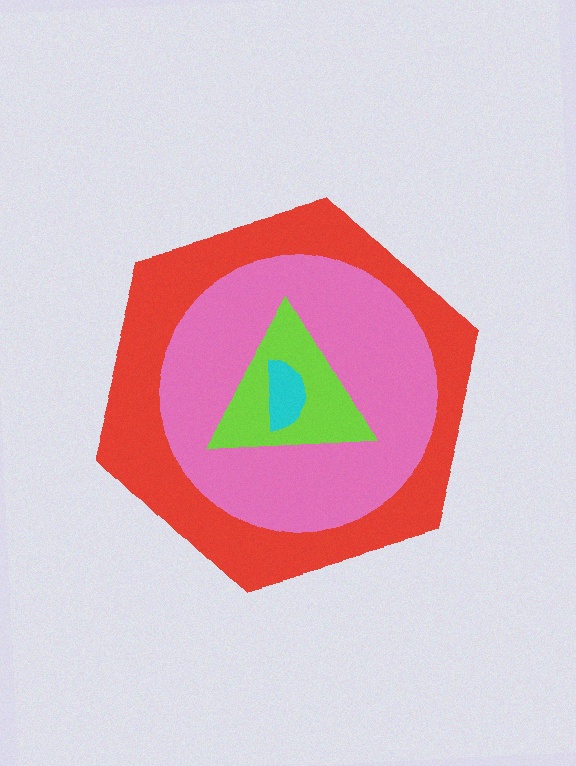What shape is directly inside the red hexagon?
The pink circle.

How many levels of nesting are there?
4.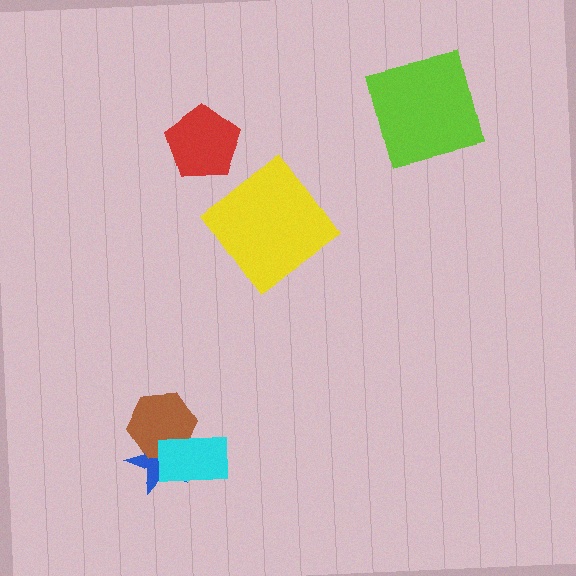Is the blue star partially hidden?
Yes, it is partially covered by another shape.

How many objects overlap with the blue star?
2 objects overlap with the blue star.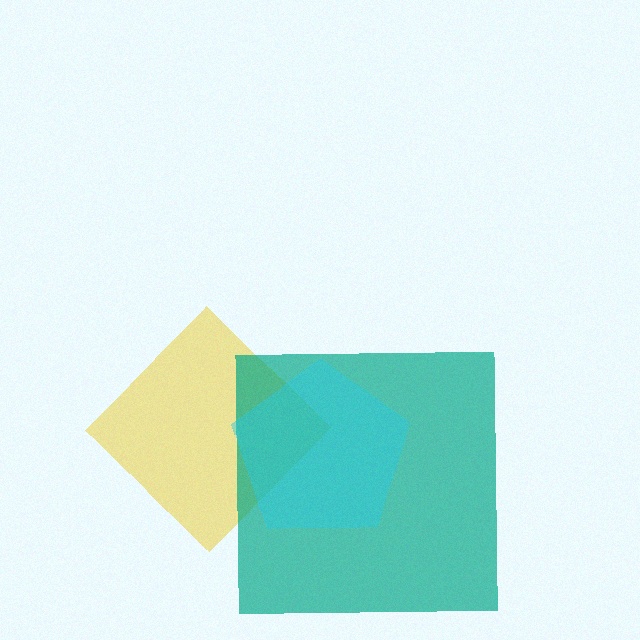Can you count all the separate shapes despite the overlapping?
Yes, there are 3 separate shapes.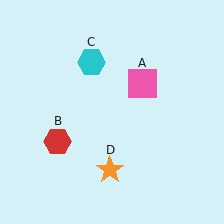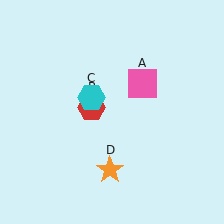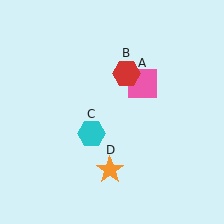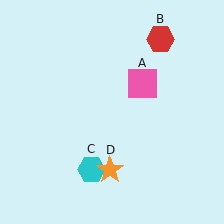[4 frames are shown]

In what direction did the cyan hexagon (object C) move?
The cyan hexagon (object C) moved down.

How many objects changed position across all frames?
2 objects changed position: red hexagon (object B), cyan hexagon (object C).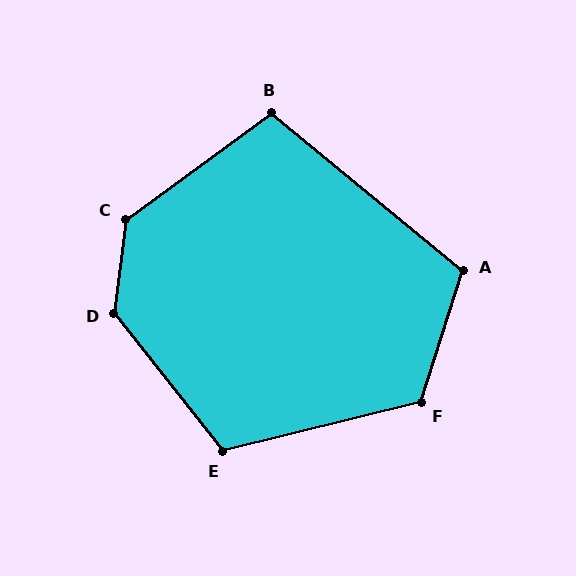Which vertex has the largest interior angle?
D, at approximately 134 degrees.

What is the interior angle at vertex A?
Approximately 112 degrees (obtuse).